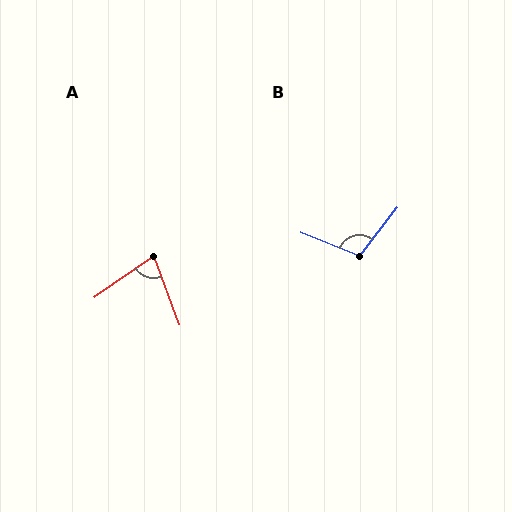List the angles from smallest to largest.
A (76°), B (106°).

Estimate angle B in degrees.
Approximately 106 degrees.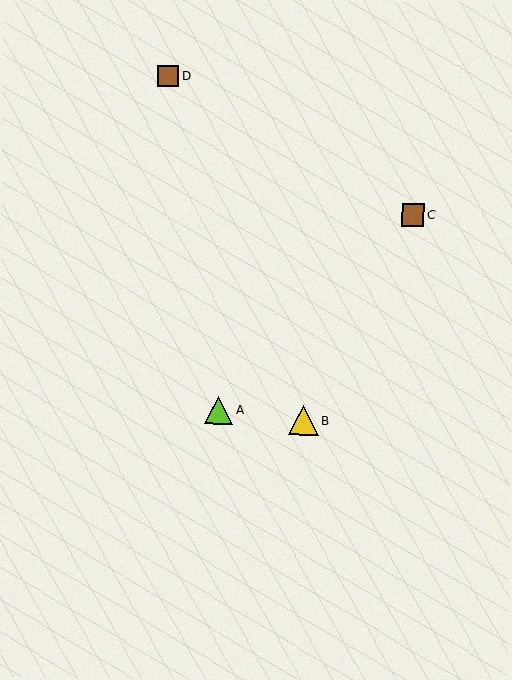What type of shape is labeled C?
Shape C is a brown square.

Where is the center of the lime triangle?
The center of the lime triangle is at (219, 410).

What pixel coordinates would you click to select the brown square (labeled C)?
Click at (413, 215) to select the brown square C.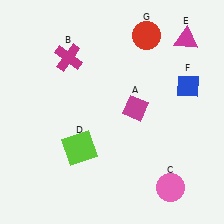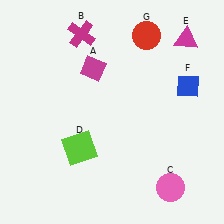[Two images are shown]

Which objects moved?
The objects that moved are: the magenta diamond (A), the magenta cross (B).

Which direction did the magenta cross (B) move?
The magenta cross (B) moved up.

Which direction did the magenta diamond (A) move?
The magenta diamond (A) moved left.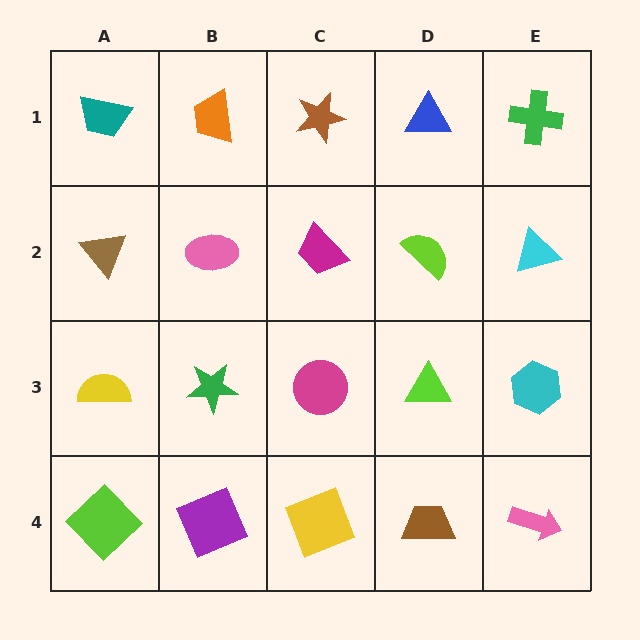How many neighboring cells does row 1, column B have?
3.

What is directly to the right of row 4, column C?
A brown trapezoid.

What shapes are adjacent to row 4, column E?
A cyan hexagon (row 3, column E), a brown trapezoid (row 4, column D).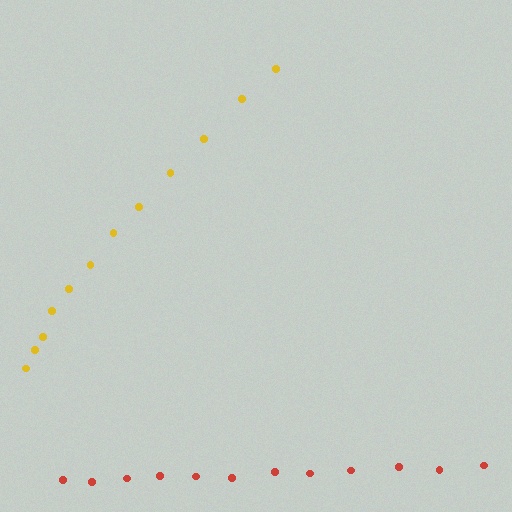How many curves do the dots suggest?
There are 2 distinct paths.